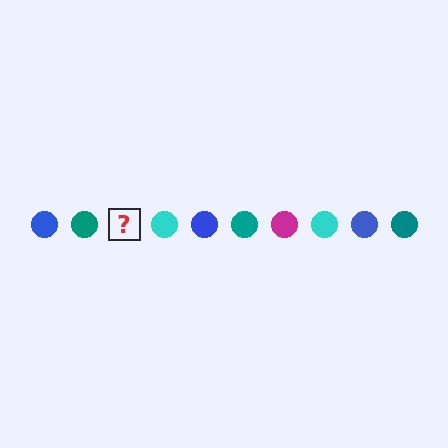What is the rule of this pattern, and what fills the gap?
The rule is that the pattern cycles through blue, teal, magenta, cyan circles. The gap should be filled with a magenta circle.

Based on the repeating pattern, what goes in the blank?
The blank should be a magenta circle.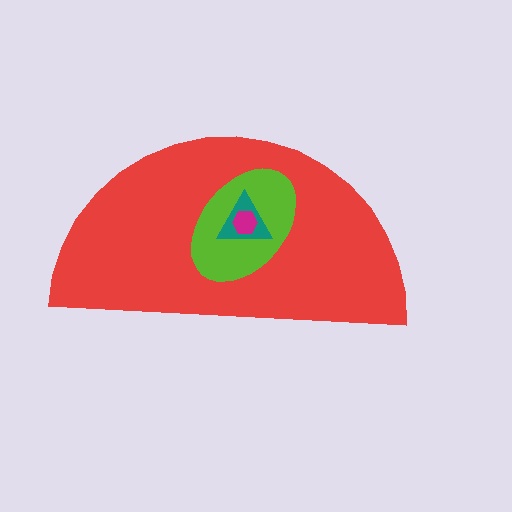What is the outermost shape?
The red semicircle.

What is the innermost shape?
The magenta hexagon.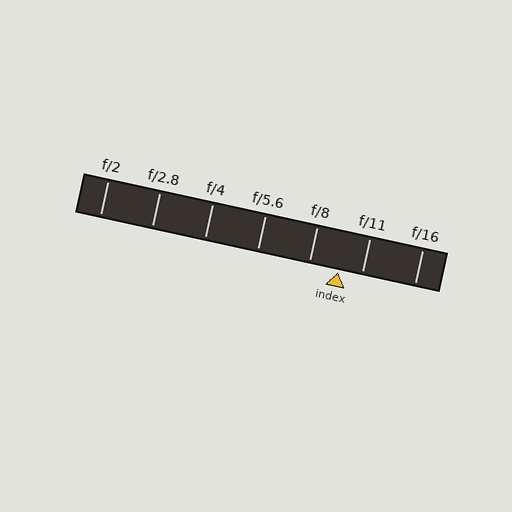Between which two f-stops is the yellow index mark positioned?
The index mark is between f/8 and f/11.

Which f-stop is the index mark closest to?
The index mark is closest to f/11.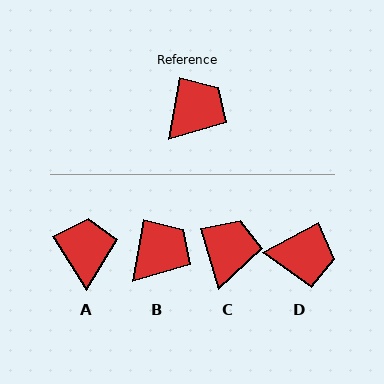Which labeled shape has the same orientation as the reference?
B.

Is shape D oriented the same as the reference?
No, it is off by about 52 degrees.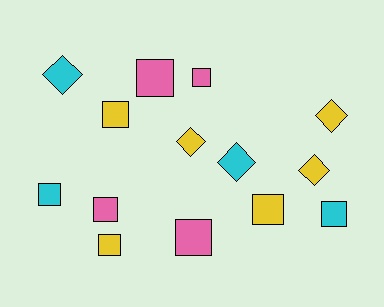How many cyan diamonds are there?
There are 2 cyan diamonds.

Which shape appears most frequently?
Square, with 9 objects.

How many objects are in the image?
There are 14 objects.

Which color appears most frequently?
Yellow, with 6 objects.